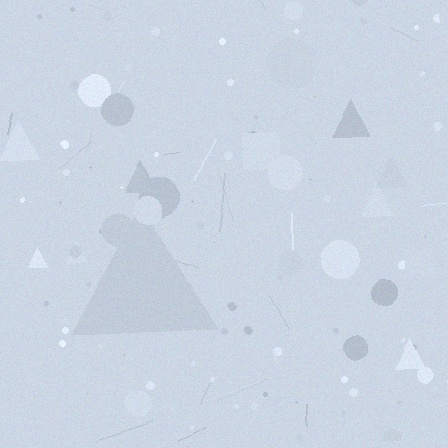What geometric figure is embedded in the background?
A triangle is embedded in the background.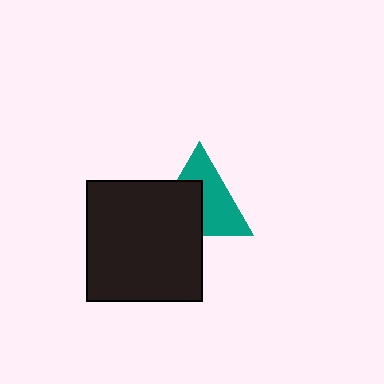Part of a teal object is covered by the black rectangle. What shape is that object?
It is a triangle.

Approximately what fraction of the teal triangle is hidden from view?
Roughly 46% of the teal triangle is hidden behind the black rectangle.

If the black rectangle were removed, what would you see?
You would see the complete teal triangle.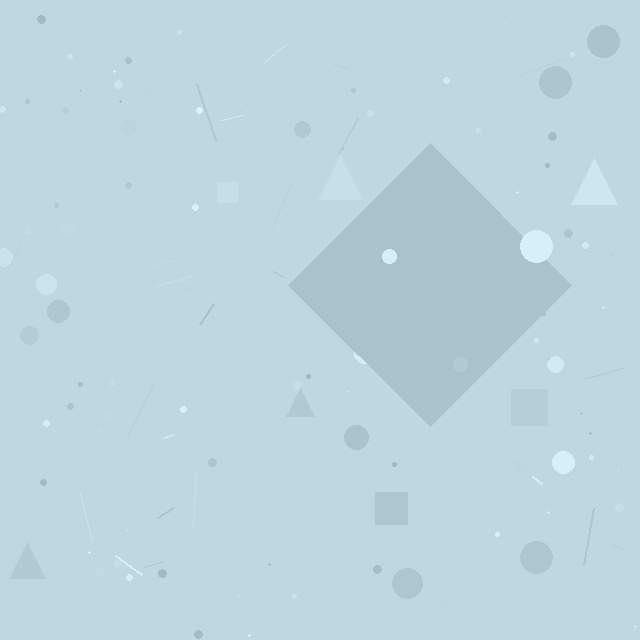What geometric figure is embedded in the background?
A diamond is embedded in the background.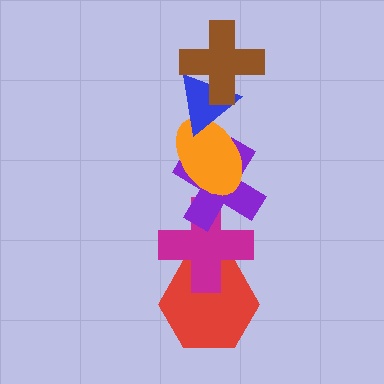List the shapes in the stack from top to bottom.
From top to bottom: the brown cross, the blue triangle, the orange ellipse, the purple cross, the magenta cross, the red hexagon.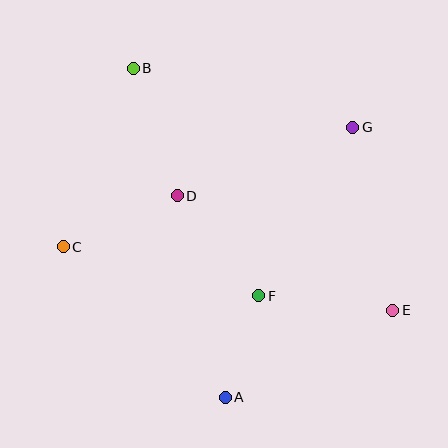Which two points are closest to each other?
Points A and F are closest to each other.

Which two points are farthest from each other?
Points B and E are farthest from each other.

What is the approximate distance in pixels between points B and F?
The distance between B and F is approximately 260 pixels.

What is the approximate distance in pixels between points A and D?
The distance between A and D is approximately 207 pixels.